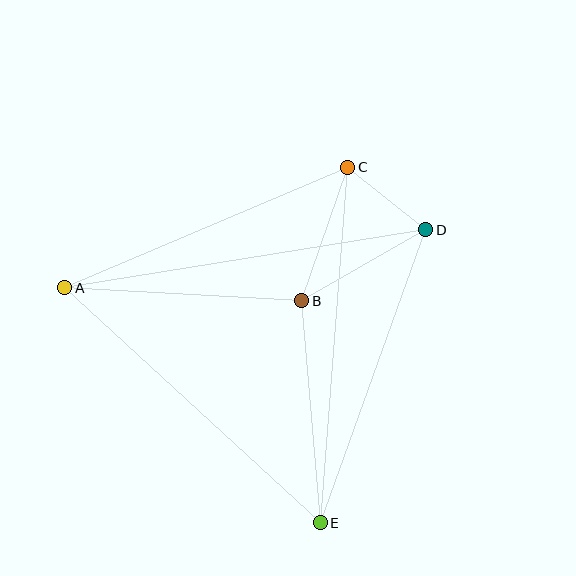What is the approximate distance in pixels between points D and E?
The distance between D and E is approximately 311 pixels.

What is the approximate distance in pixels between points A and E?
The distance between A and E is approximately 347 pixels.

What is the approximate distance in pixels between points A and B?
The distance between A and B is approximately 237 pixels.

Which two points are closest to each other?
Points C and D are closest to each other.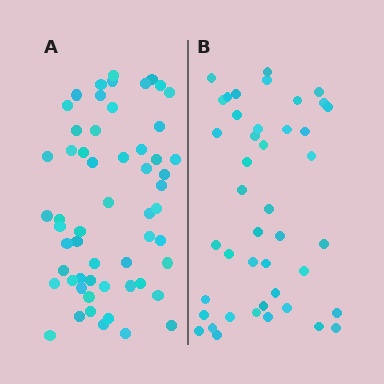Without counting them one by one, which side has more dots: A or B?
Region A (the left region) has more dots.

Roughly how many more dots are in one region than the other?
Region A has approximately 15 more dots than region B.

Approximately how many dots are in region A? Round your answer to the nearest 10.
About 60 dots. (The exact count is 57, which rounds to 60.)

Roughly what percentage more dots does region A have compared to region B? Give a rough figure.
About 35% more.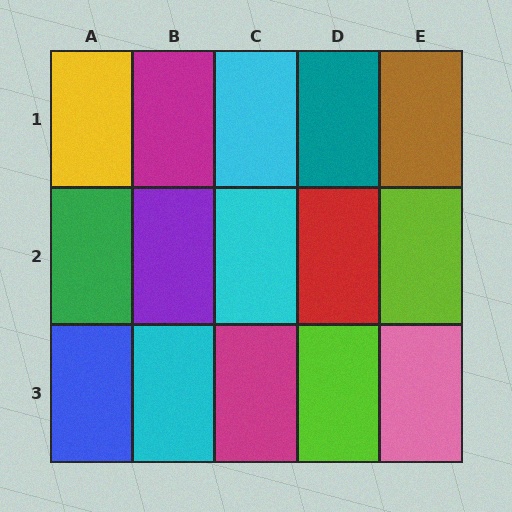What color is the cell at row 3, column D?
Lime.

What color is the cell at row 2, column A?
Green.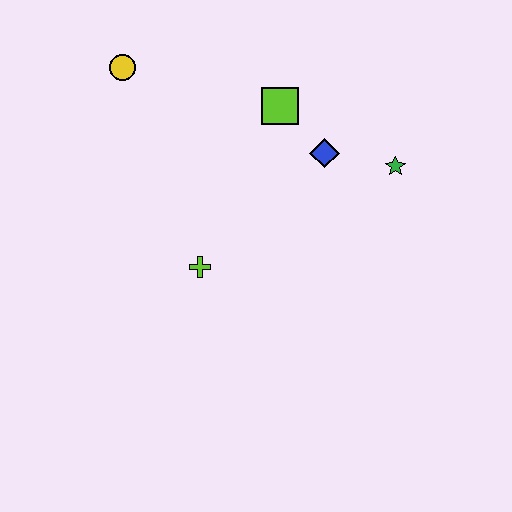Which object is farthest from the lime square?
The lime cross is farthest from the lime square.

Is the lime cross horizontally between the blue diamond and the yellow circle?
Yes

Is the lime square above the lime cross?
Yes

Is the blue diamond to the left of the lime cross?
No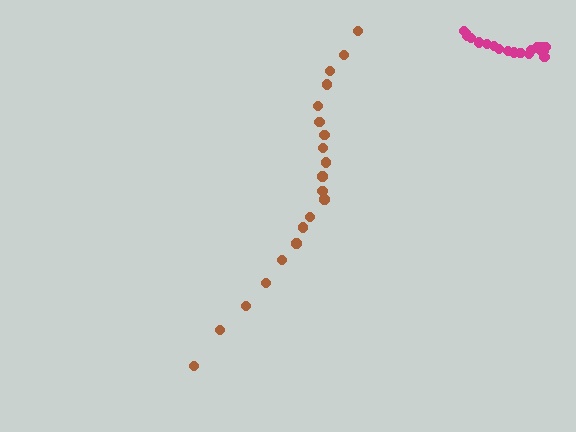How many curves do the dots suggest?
There are 2 distinct paths.